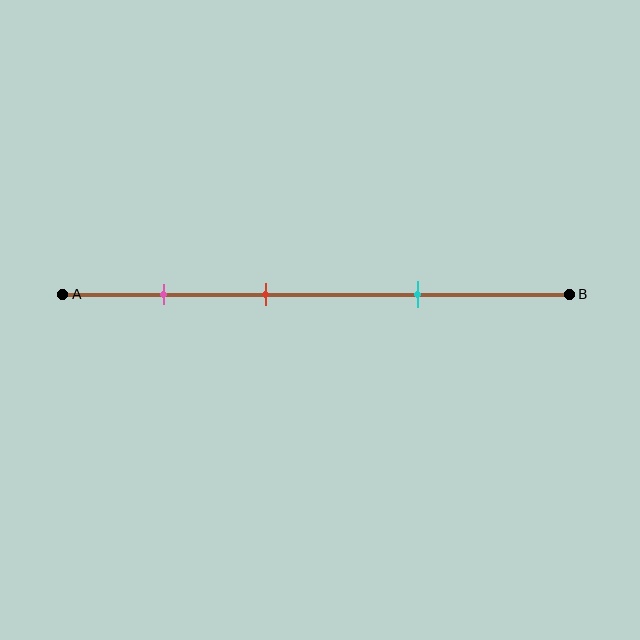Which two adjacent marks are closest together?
The pink and red marks are the closest adjacent pair.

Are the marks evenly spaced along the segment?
Yes, the marks are approximately evenly spaced.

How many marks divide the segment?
There are 3 marks dividing the segment.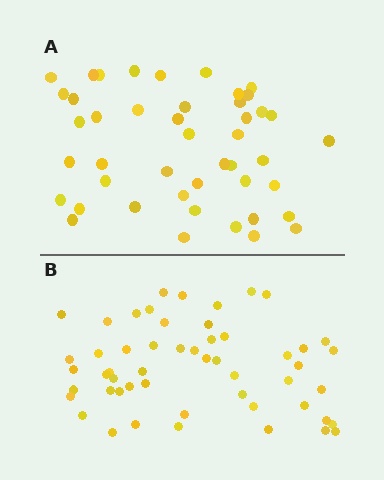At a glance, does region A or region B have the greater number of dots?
Region B (the bottom region) has more dots.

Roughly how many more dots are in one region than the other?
Region B has roughly 8 or so more dots than region A.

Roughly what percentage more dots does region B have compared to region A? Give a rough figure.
About 20% more.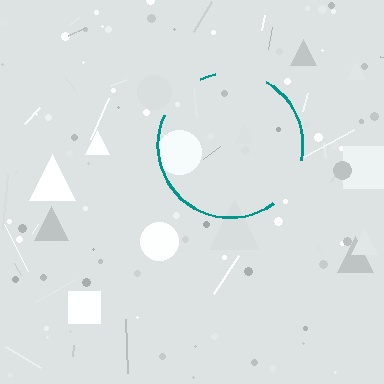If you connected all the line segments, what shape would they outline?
They would outline a circle.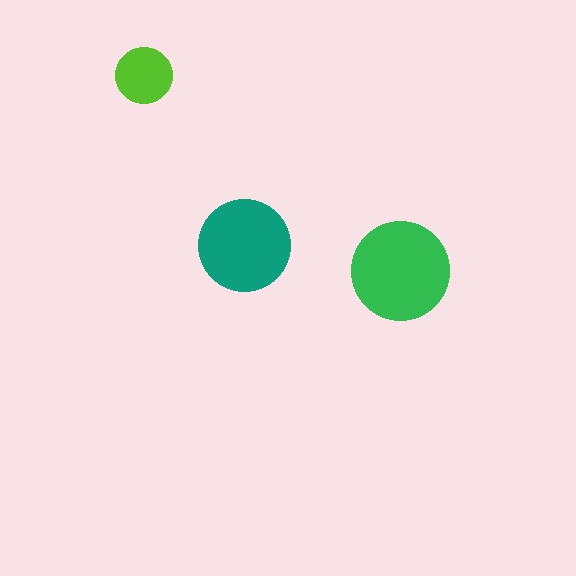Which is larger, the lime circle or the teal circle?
The teal one.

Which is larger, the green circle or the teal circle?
The green one.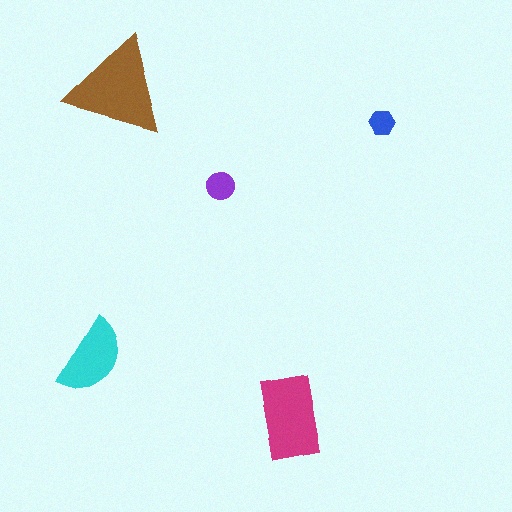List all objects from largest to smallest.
The brown triangle, the magenta rectangle, the cyan semicircle, the purple circle, the blue hexagon.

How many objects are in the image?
There are 5 objects in the image.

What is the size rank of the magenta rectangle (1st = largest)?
2nd.